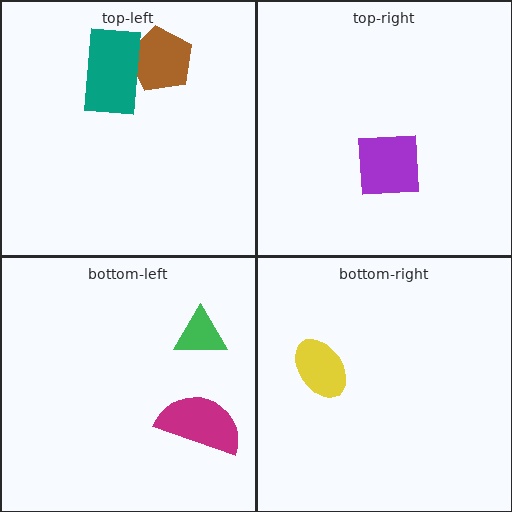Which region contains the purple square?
The top-right region.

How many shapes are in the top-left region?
2.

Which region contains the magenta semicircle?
The bottom-left region.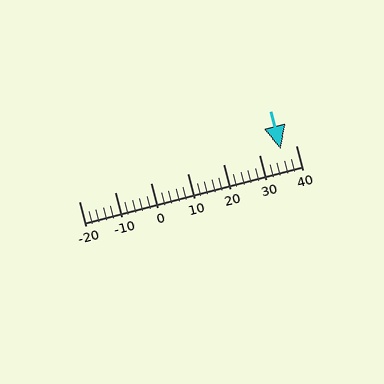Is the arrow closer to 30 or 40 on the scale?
The arrow is closer to 40.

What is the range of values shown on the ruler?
The ruler shows values from -20 to 40.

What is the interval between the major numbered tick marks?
The major tick marks are spaced 10 units apart.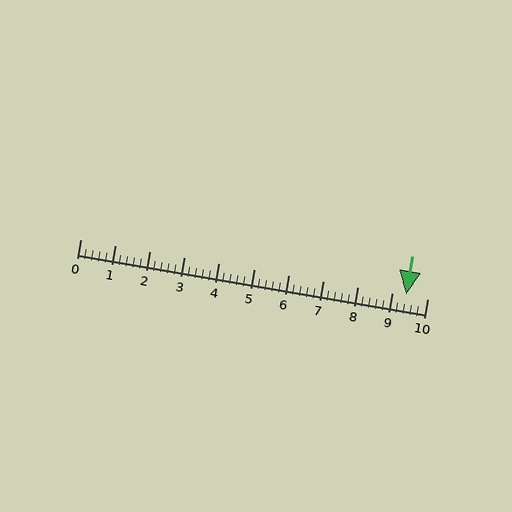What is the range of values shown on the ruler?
The ruler shows values from 0 to 10.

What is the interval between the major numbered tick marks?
The major tick marks are spaced 1 units apart.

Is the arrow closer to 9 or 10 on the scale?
The arrow is closer to 9.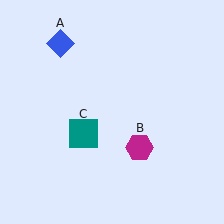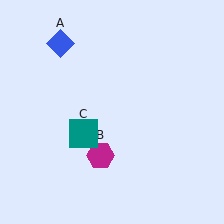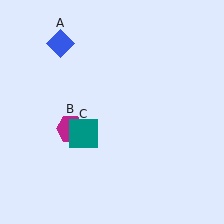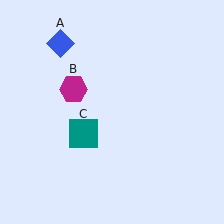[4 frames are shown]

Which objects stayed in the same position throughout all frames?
Blue diamond (object A) and teal square (object C) remained stationary.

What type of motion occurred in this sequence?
The magenta hexagon (object B) rotated clockwise around the center of the scene.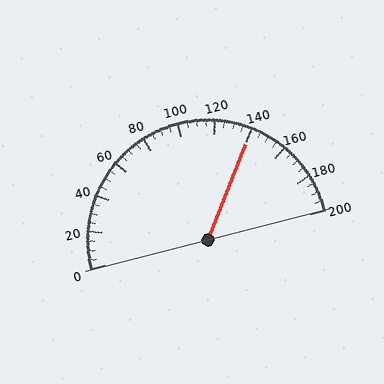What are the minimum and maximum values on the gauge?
The gauge ranges from 0 to 200.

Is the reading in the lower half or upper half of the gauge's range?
The reading is in the upper half of the range (0 to 200).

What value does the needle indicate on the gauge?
The needle indicates approximately 140.